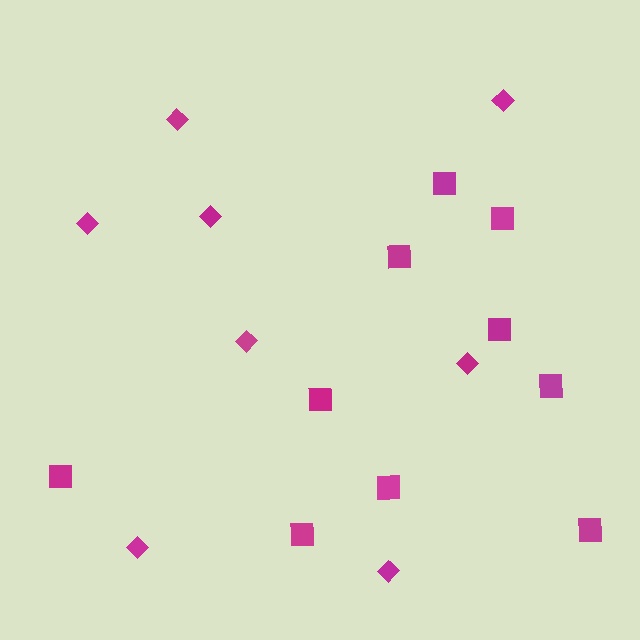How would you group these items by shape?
There are 2 groups: one group of diamonds (8) and one group of squares (10).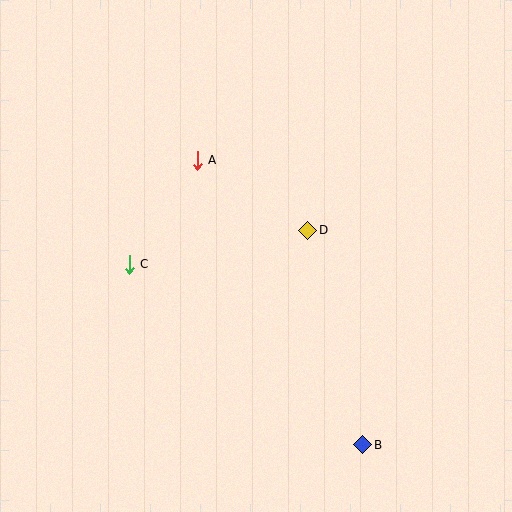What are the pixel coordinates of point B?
Point B is at (363, 445).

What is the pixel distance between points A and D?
The distance between A and D is 131 pixels.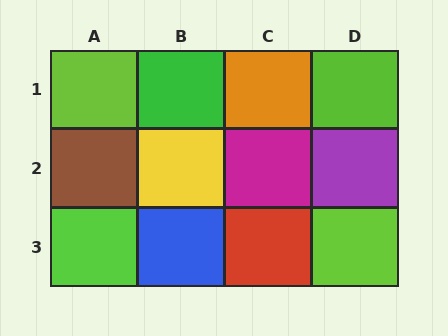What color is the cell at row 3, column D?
Lime.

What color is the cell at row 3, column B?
Blue.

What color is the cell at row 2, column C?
Magenta.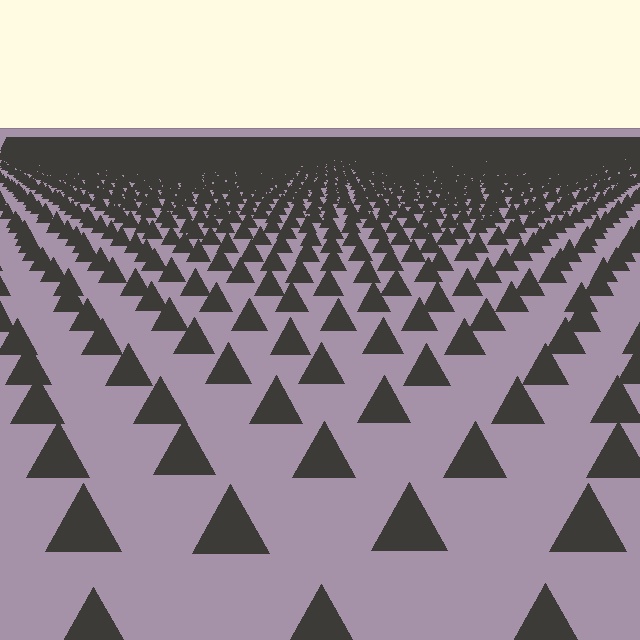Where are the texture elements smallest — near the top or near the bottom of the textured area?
Near the top.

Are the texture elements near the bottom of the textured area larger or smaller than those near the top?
Larger. Near the bottom, elements are closer to the viewer and appear at a bigger on-screen size.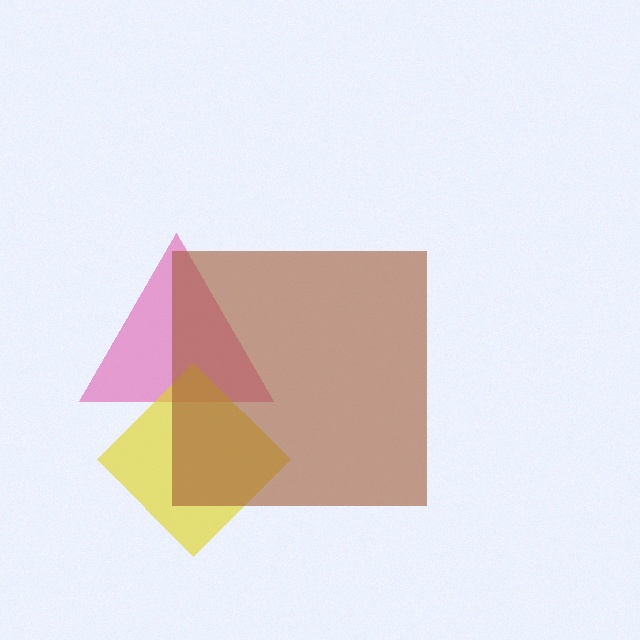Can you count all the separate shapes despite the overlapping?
Yes, there are 3 separate shapes.